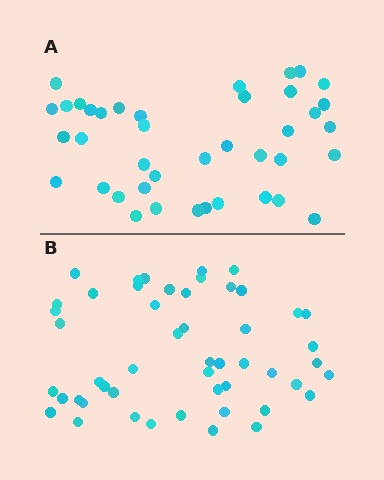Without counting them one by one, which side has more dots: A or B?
Region B (the bottom region) has more dots.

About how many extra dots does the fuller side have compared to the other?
Region B has roughly 10 or so more dots than region A.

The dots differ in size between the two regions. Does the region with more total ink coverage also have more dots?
No. Region A has more total ink coverage because its dots are larger, but region B actually contains more individual dots. Total area can be misleading — the number of items is what matters here.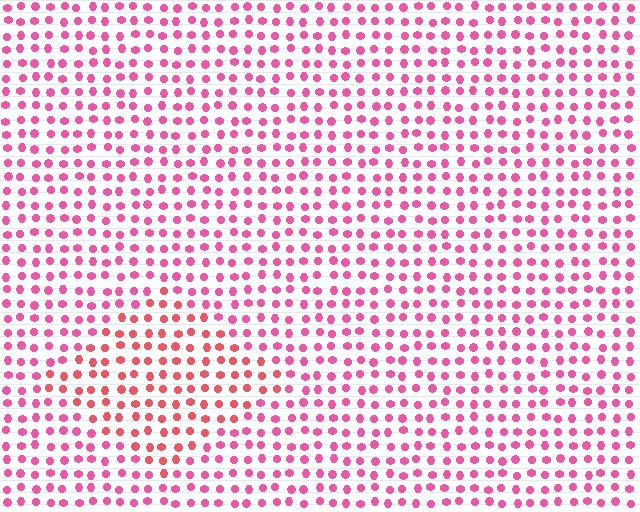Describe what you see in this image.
The image is filled with small pink elements in a uniform arrangement. A diamond-shaped region is visible where the elements are tinted to a slightly different hue, forming a subtle color boundary.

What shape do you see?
I see a diamond.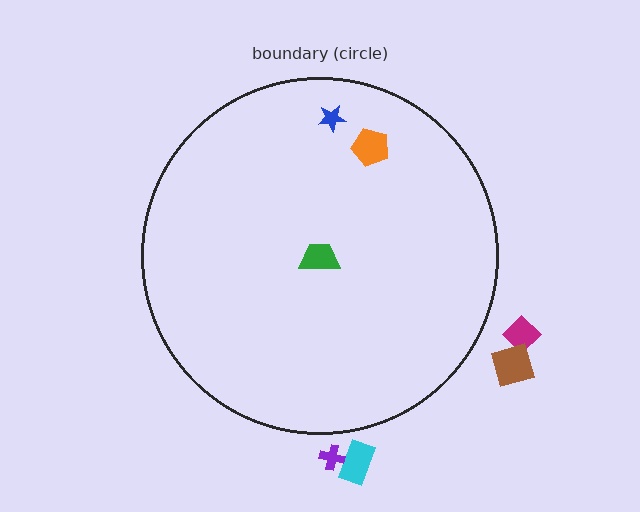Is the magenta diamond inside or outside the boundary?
Outside.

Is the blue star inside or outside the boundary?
Inside.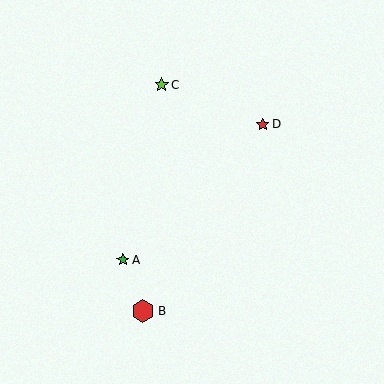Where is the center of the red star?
The center of the red star is at (263, 124).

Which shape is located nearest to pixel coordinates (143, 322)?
The red hexagon (labeled B) at (143, 311) is nearest to that location.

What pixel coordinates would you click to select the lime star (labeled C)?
Click at (162, 85) to select the lime star C.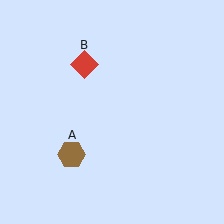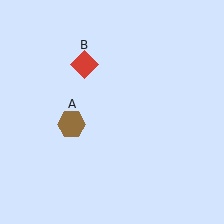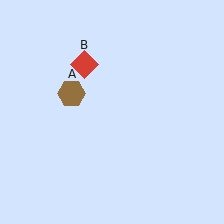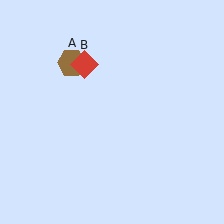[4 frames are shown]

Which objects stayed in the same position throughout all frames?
Red diamond (object B) remained stationary.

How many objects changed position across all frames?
1 object changed position: brown hexagon (object A).